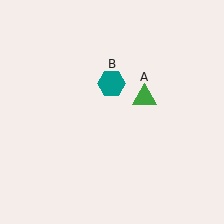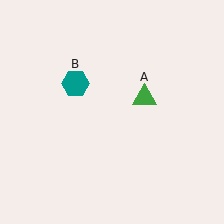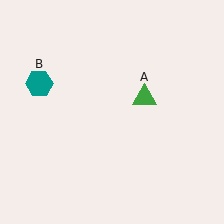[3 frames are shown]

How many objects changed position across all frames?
1 object changed position: teal hexagon (object B).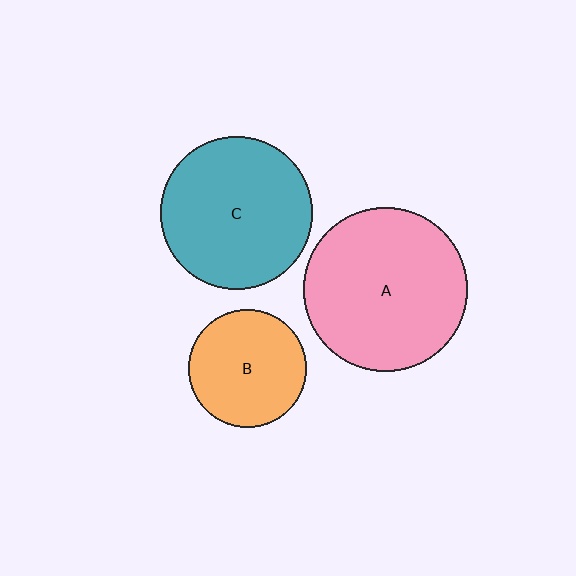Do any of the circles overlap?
No, none of the circles overlap.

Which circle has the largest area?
Circle A (pink).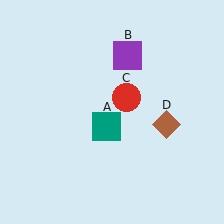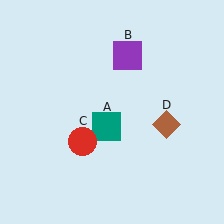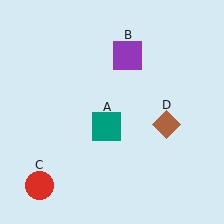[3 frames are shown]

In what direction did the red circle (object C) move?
The red circle (object C) moved down and to the left.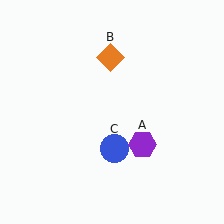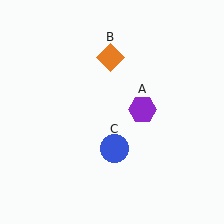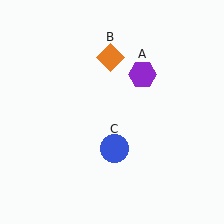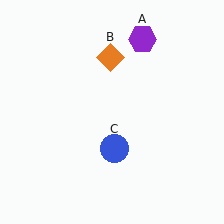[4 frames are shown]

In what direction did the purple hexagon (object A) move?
The purple hexagon (object A) moved up.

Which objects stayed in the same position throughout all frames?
Orange diamond (object B) and blue circle (object C) remained stationary.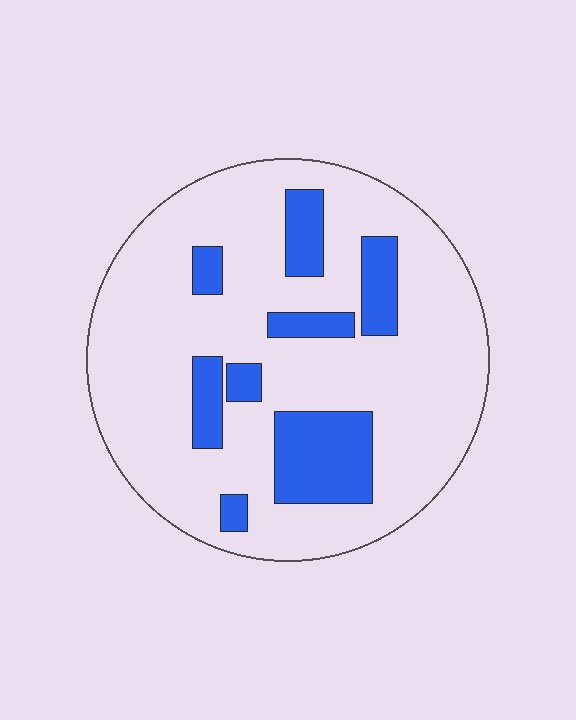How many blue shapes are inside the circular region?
8.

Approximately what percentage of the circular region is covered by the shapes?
Approximately 20%.